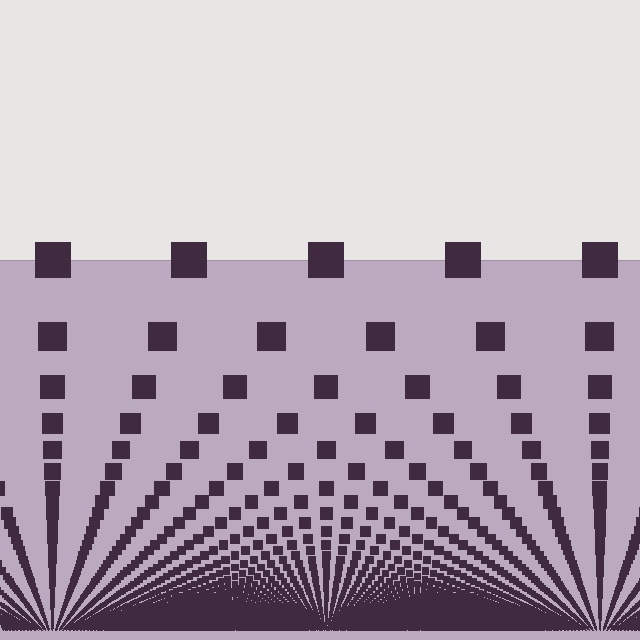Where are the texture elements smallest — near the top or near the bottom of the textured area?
Near the bottom.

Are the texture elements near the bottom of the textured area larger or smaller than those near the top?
Smaller. The gradient is inverted — elements near the bottom are smaller and denser.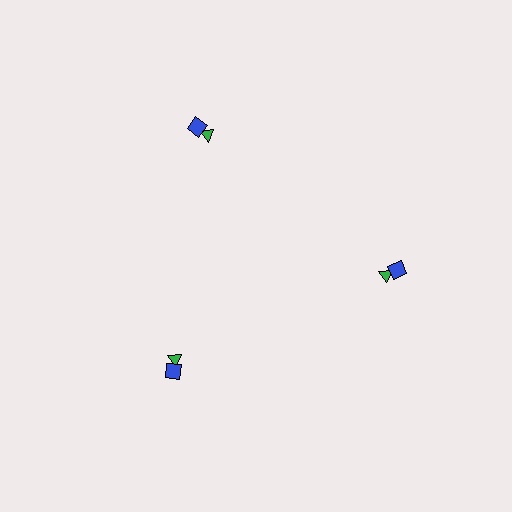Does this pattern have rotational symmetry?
Yes, this pattern has 3-fold rotational symmetry. It looks the same after rotating 120 degrees around the center.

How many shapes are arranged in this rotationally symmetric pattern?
There are 6 shapes, arranged in 3 groups of 2.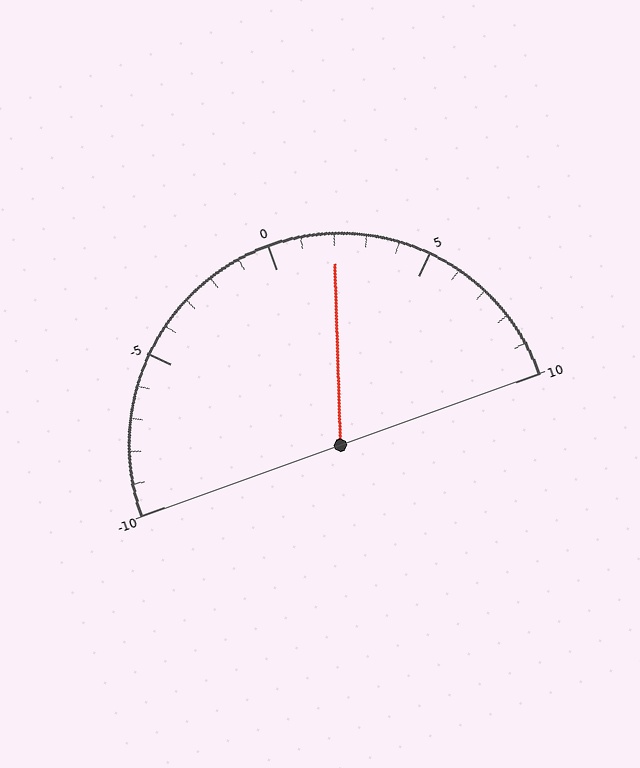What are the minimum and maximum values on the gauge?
The gauge ranges from -10 to 10.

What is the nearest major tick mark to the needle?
The nearest major tick mark is 0.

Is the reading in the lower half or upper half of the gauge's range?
The reading is in the upper half of the range (-10 to 10).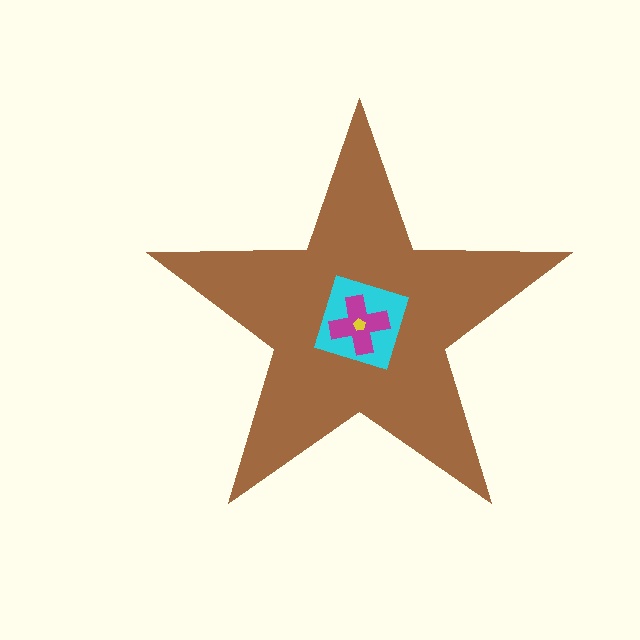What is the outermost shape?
The brown star.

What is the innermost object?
The yellow pentagon.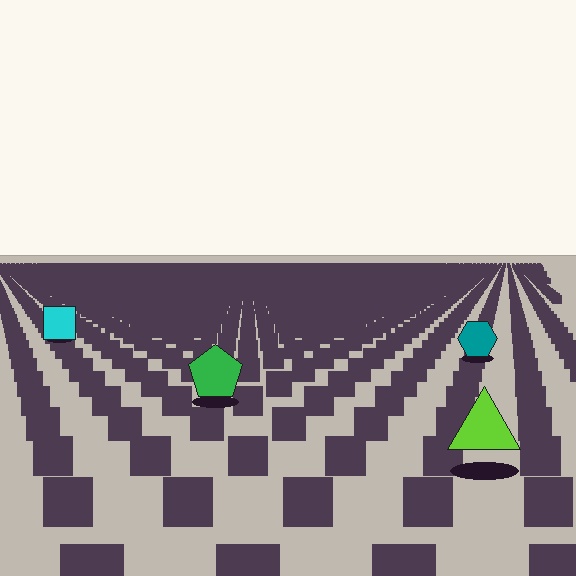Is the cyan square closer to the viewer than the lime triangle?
No. The lime triangle is closer — you can tell from the texture gradient: the ground texture is coarser near it.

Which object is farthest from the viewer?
The cyan square is farthest from the viewer. It appears smaller and the ground texture around it is denser.